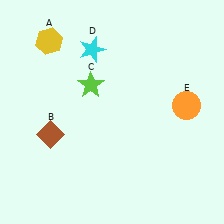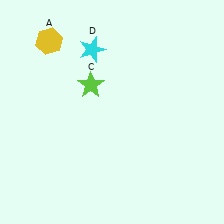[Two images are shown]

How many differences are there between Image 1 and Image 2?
There are 2 differences between the two images.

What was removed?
The brown diamond (B), the orange circle (E) were removed in Image 2.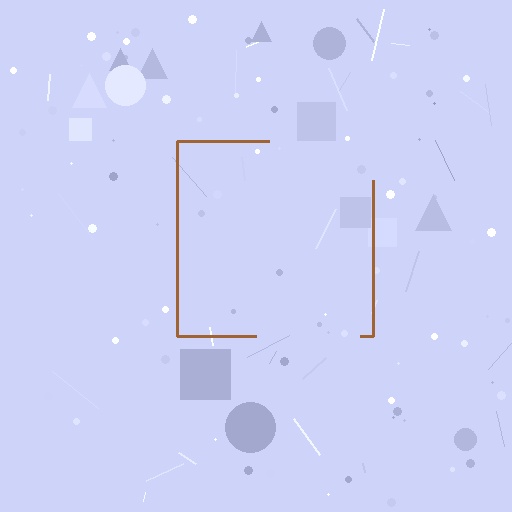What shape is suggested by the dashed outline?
The dashed outline suggests a square.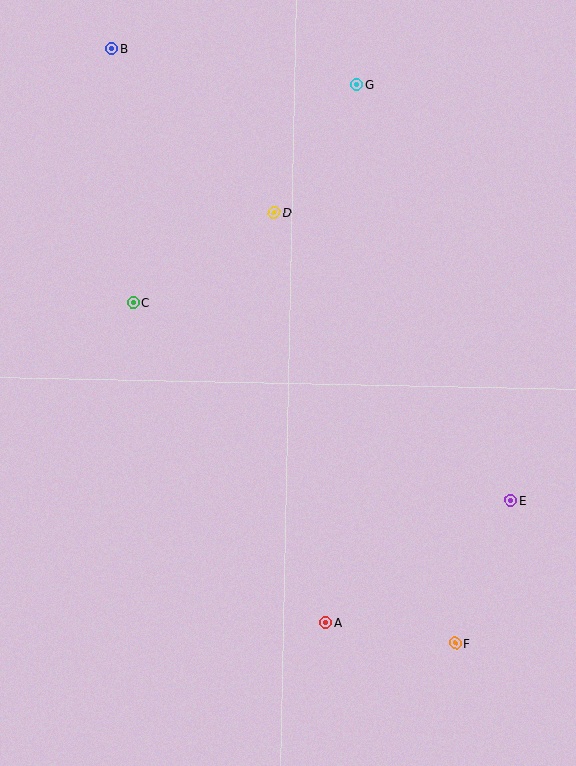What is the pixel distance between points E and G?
The distance between E and G is 443 pixels.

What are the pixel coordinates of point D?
Point D is at (274, 213).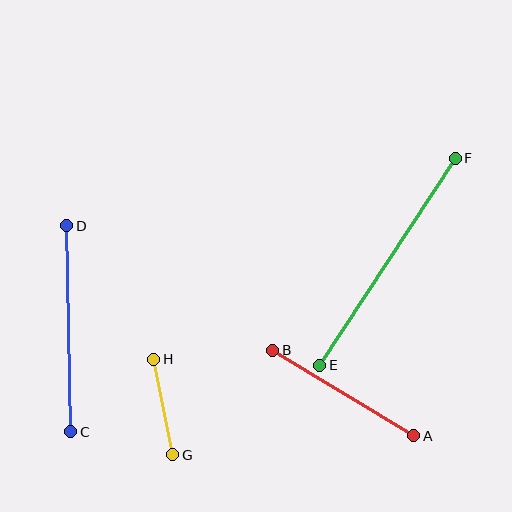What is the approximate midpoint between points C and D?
The midpoint is at approximately (69, 329) pixels.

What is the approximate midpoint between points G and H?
The midpoint is at approximately (163, 407) pixels.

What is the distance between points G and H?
The distance is approximately 98 pixels.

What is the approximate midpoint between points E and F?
The midpoint is at approximately (388, 262) pixels.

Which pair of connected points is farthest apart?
Points E and F are farthest apart.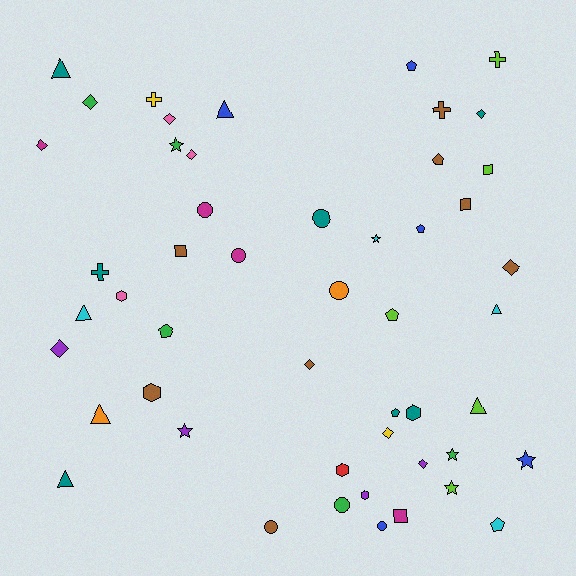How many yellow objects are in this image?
There are 2 yellow objects.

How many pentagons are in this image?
There are 7 pentagons.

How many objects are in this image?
There are 50 objects.